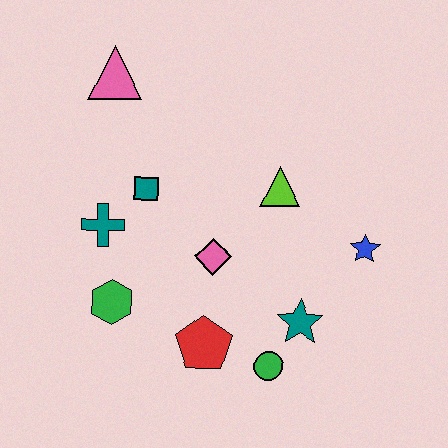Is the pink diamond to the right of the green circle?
No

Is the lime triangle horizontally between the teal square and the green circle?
No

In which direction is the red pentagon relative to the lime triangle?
The red pentagon is below the lime triangle.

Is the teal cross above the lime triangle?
No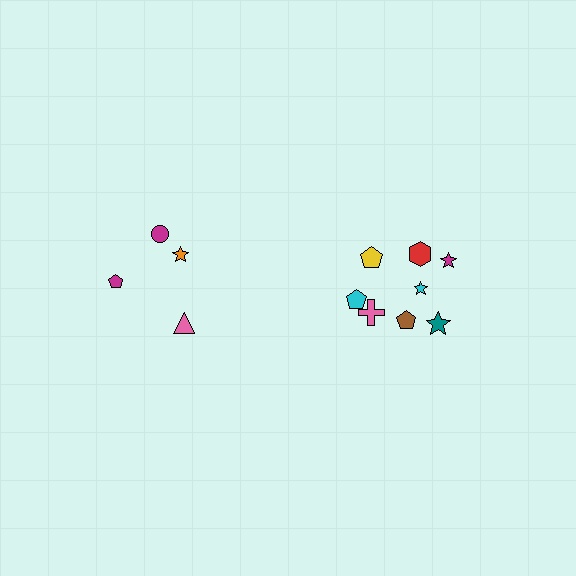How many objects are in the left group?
There are 4 objects.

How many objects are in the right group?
There are 8 objects.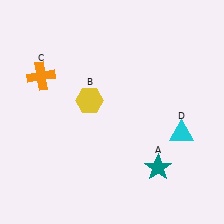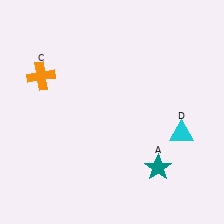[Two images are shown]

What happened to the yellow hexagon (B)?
The yellow hexagon (B) was removed in Image 2. It was in the top-left area of Image 1.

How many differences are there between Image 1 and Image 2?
There is 1 difference between the two images.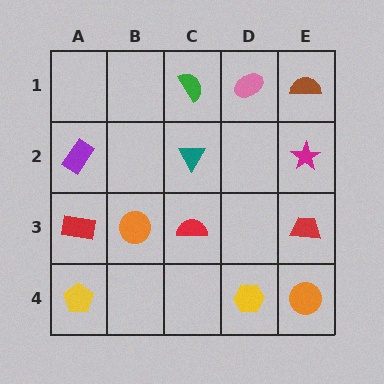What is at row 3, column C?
A red semicircle.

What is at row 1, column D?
A pink ellipse.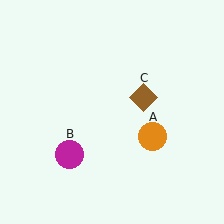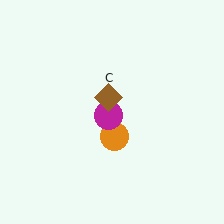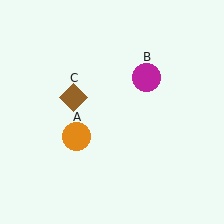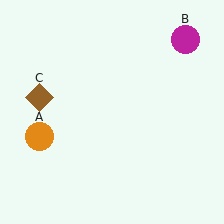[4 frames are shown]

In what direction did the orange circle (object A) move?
The orange circle (object A) moved left.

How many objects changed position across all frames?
3 objects changed position: orange circle (object A), magenta circle (object B), brown diamond (object C).